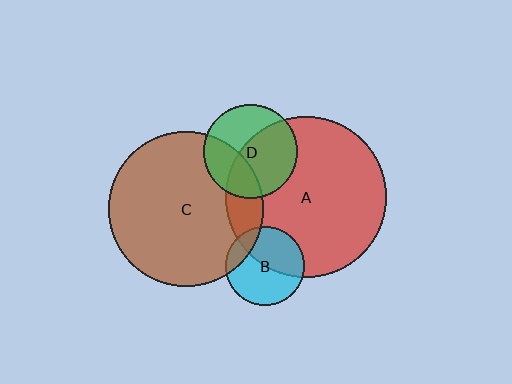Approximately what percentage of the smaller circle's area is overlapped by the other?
Approximately 45%.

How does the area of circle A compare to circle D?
Approximately 2.9 times.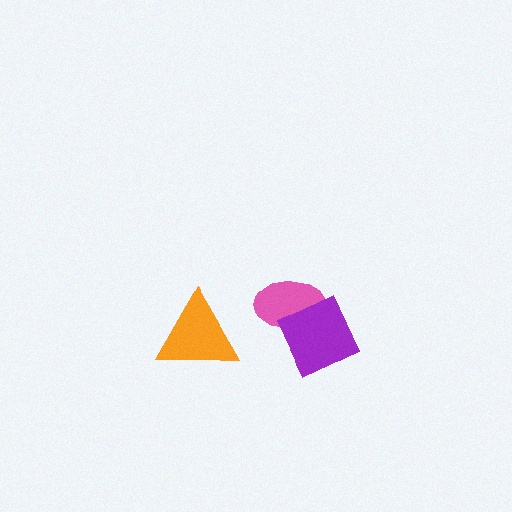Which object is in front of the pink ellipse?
The purple diamond is in front of the pink ellipse.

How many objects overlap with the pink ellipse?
1 object overlaps with the pink ellipse.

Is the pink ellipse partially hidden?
Yes, it is partially covered by another shape.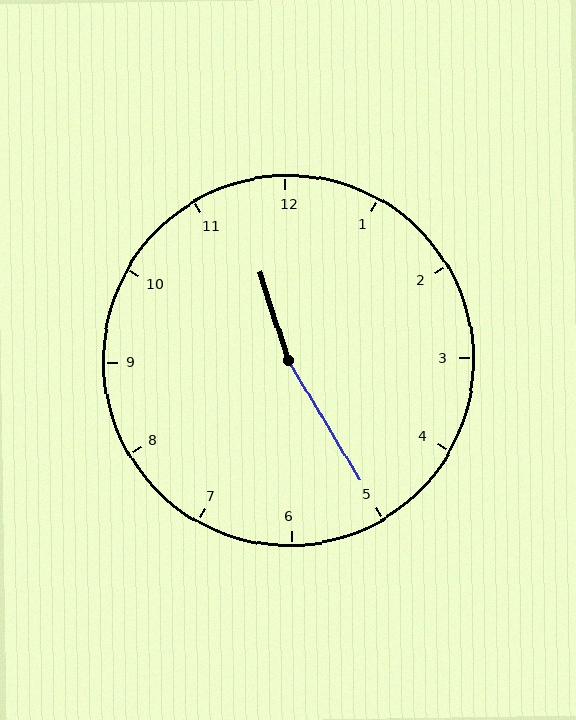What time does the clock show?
11:25.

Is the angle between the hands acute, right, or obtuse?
It is obtuse.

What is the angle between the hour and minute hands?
Approximately 168 degrees.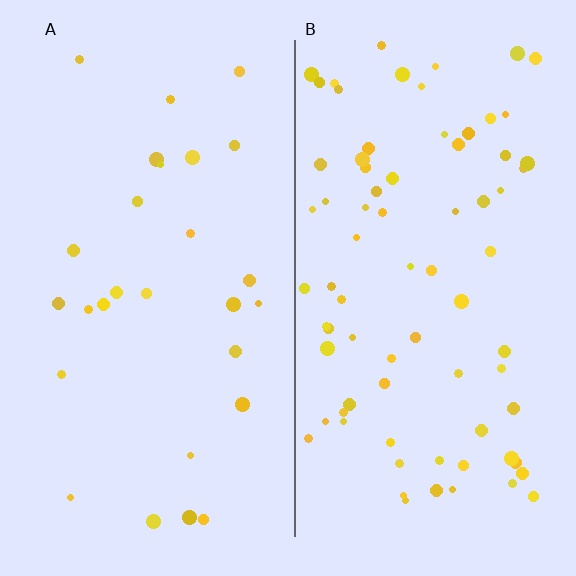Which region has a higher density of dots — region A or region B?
B (the right).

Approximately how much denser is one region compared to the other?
Approximately 2.8× — region B over region A.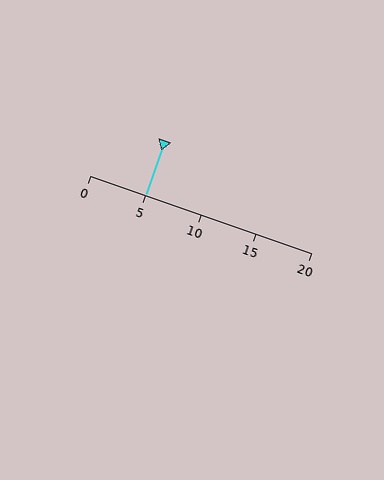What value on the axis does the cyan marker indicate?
The marker indicates approximately 5.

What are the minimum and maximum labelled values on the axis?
The axis runs from 0 to 20.